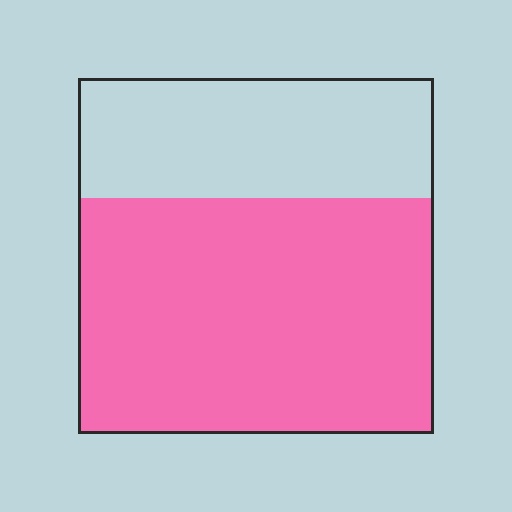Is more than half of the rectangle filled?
Yes.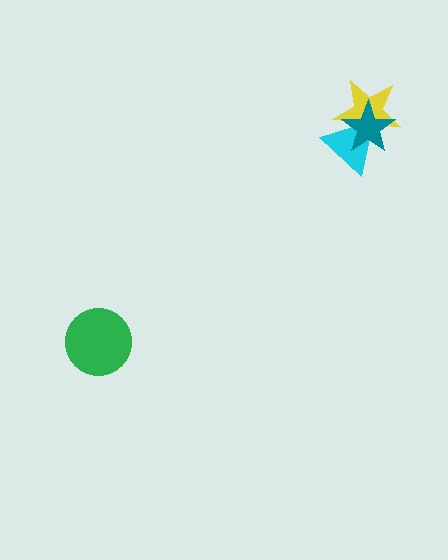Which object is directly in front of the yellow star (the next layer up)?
The cyan triangle is directly in front of the yellow star.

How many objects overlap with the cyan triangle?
2 objects overlap with the cyan triangle.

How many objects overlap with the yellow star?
2 objects overlap with the yellow star.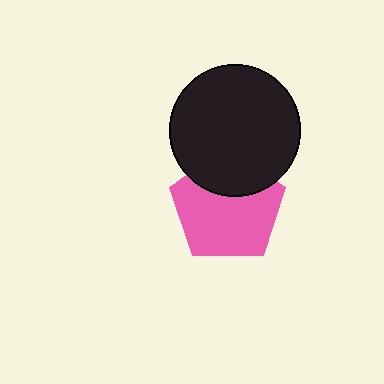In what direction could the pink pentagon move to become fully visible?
The pink pentagon could move down. That would shift it out from behind the black circle entirely.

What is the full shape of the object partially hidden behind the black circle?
The partially hidden object is a pink pentagon.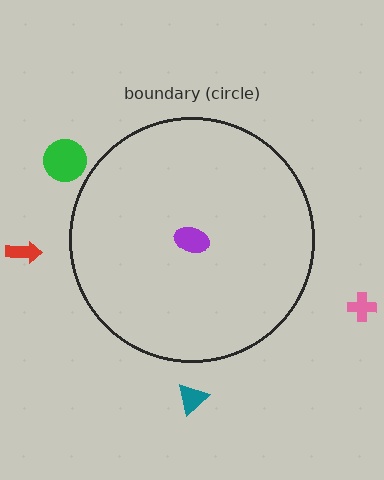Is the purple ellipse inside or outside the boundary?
Inside.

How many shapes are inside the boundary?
1 inside, 4 outside.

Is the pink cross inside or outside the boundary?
Outside.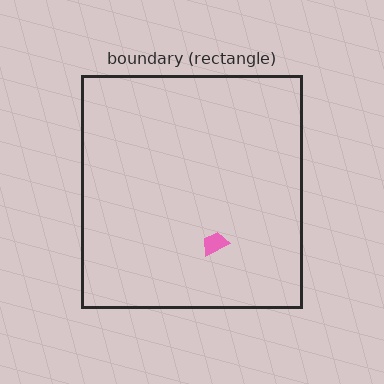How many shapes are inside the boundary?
1 inside, 0 outside.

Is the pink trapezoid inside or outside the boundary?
Inside.